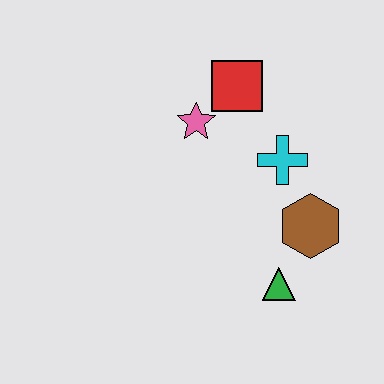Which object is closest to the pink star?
The red square is closest to the pink star.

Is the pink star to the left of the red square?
Yes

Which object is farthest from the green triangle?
The red square is farthest from the green triangle.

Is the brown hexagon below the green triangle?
No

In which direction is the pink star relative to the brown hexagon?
The pink star is to the left of the brown hexagon.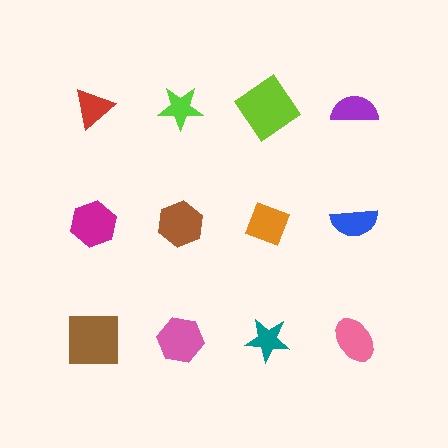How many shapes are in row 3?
4 shapes.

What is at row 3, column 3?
A teal star.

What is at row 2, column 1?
A magenta hexagon.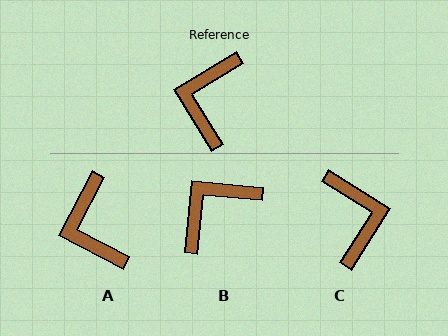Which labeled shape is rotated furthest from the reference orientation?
C, about 153 degrees away.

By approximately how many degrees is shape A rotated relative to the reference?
Approximately 31 degrees counter-clockwise.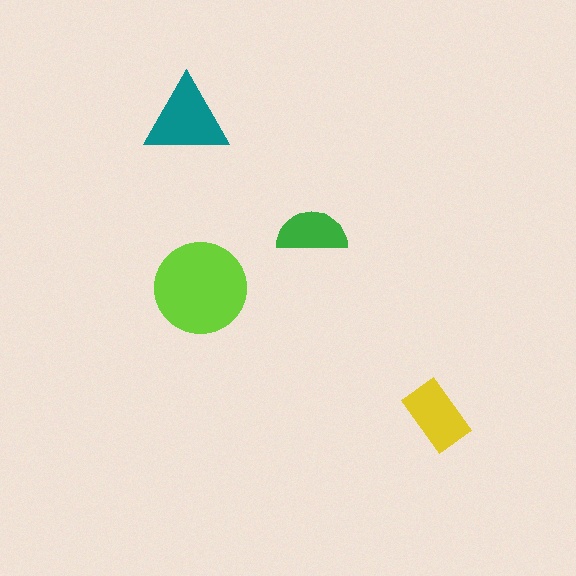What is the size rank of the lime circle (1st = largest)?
1st.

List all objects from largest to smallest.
The lime circle, the teal triangle, the yellow rectangle, the green semicircle.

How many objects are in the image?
There are 4 objects in the image.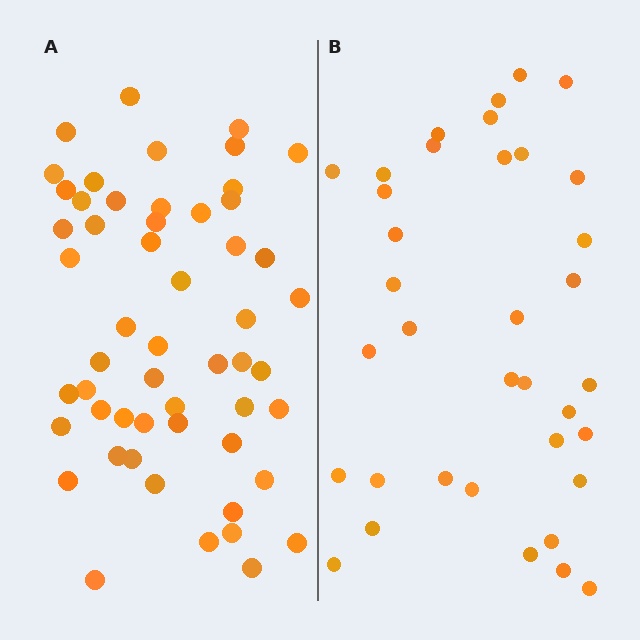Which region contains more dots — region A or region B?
Region A (the left region) has more dots.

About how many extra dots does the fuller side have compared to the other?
Region A has approximately 20 more dots than region B.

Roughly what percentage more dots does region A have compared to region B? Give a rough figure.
About 50% more.